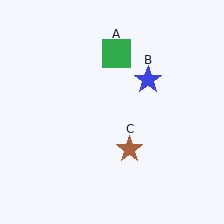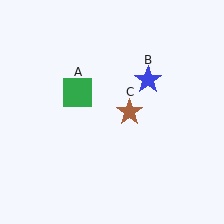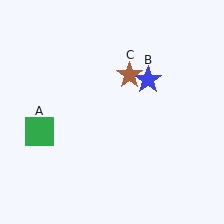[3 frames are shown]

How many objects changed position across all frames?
2 objects changed position: green square (object A), brown star (object C).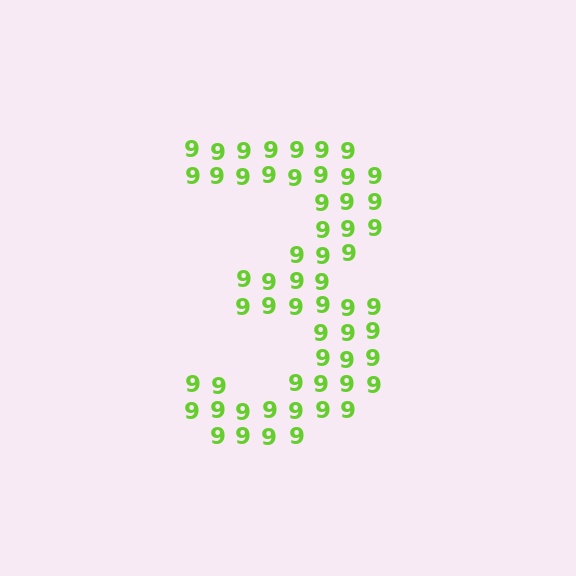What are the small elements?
The small elements are digit 9's.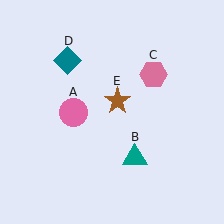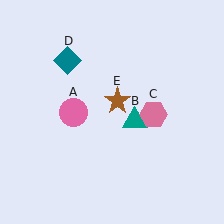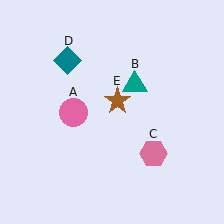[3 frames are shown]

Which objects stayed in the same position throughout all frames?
Pink circle (object A) and teal diamond (object D) and brown star (object E) remained stationary.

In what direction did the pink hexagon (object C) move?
The pink hexagon (object C) moved down.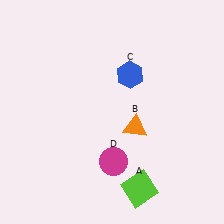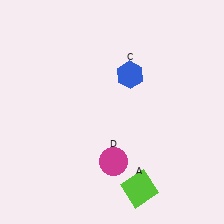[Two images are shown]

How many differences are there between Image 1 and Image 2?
There is 1 difference between the two images.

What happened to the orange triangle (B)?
The orange triangle (B) was removed in Image 2. It was in the bottom-right area of Image 1.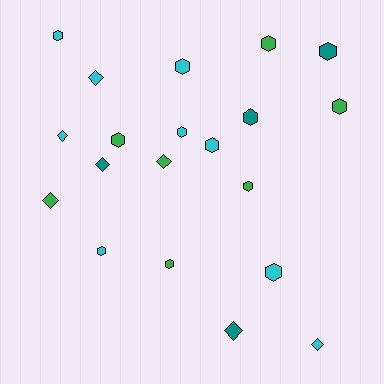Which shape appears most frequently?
Hexagon, with 13 objects.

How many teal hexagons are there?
There are 2 teal hexagons.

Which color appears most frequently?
Cyan, with 9 objects.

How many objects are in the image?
There are 20 objects.